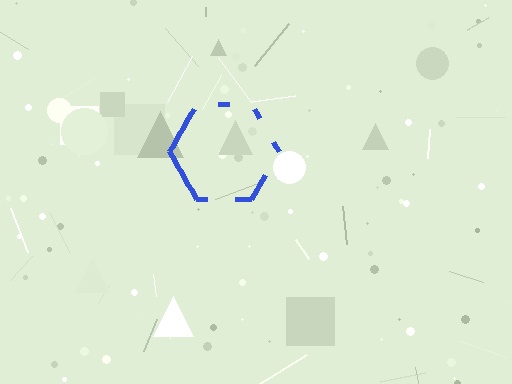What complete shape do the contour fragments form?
The contour fragments form a hexagon.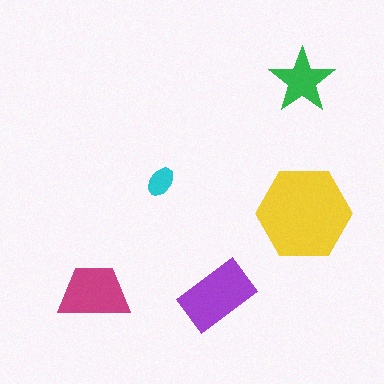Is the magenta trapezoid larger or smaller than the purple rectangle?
Smaller.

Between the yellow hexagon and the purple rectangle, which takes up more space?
The yellow hexagon.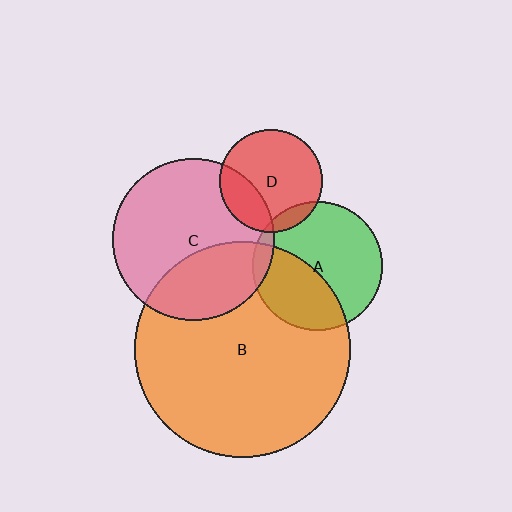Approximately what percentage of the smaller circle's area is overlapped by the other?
Approximately 25%.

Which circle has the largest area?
Circle B (orange).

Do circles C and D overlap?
Yes.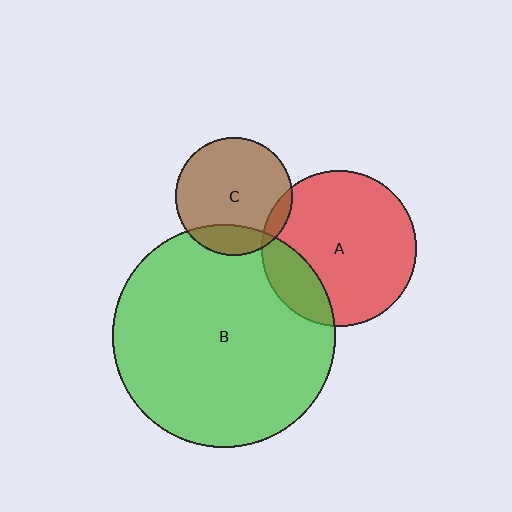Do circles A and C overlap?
Yes.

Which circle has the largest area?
Circle B (green).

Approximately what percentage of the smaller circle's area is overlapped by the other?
Approximately 10%.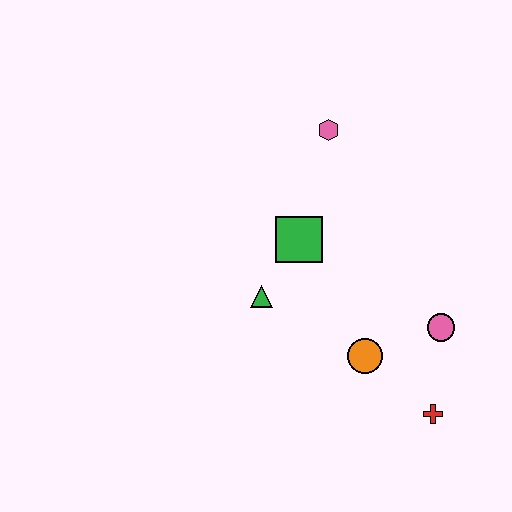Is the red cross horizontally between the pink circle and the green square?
Yes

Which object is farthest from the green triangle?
The red cross is farthest from the green triangle.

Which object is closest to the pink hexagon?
The green square is closest to the pink hexagon.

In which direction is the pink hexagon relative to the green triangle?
The pink hexagon is above the green triangle.